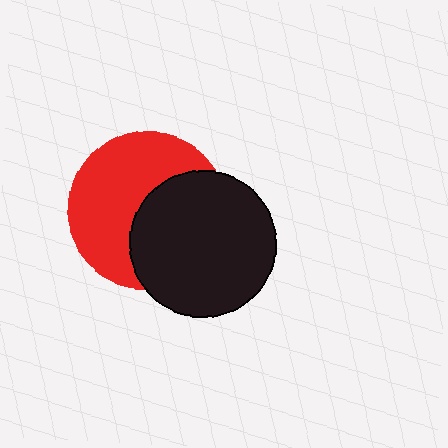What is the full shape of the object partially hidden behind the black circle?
The partially hidden object is a red circle.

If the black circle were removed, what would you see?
You would see the complete red circle.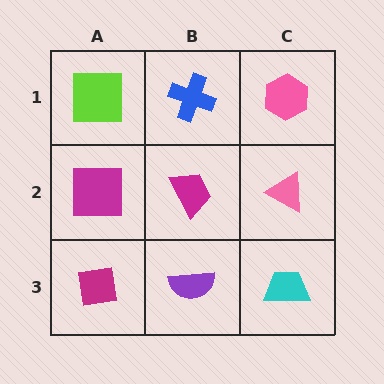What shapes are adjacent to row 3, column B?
A magenta trapezoid (row 2, column B), a magenta square (row 3, column A), a cyan trapezoid (row 3, column C).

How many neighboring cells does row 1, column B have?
3.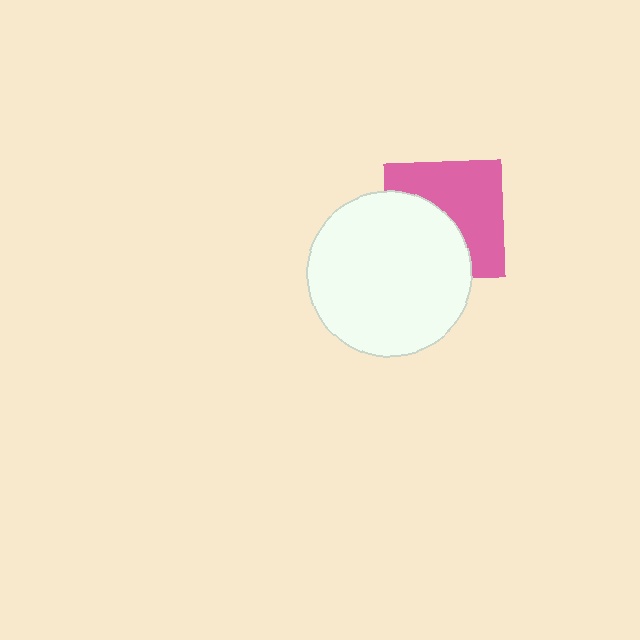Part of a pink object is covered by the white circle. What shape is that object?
It is a square.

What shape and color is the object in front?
The object in front is a white circle.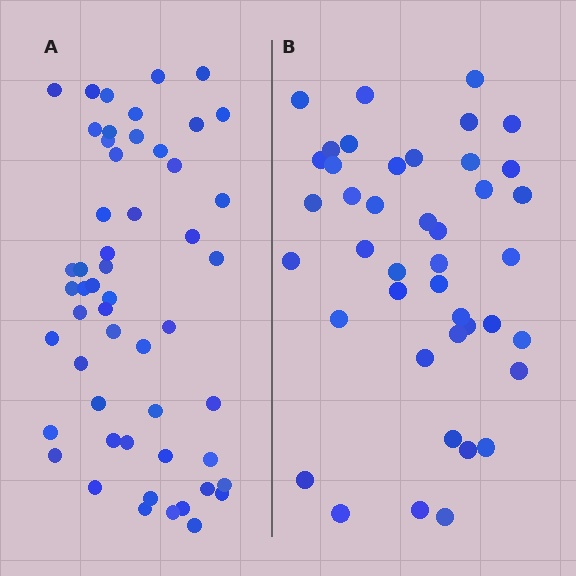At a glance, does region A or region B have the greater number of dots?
Region A (the left region) has more dots.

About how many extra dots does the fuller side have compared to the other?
Region A has roughly 12 or so more dots than region B.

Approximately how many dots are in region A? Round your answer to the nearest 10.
About 50 dots. (The exact count is 53, which rounds to 50.)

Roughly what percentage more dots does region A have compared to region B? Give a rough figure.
About 25% more.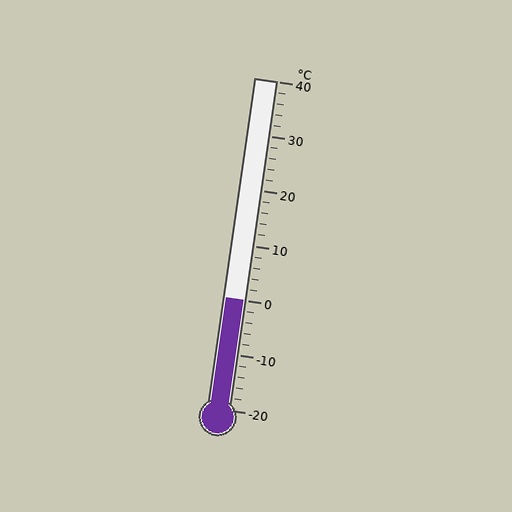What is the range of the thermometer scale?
The thermometer scale ranges from -20°C to 40°C.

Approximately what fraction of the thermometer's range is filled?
The thermometer is filled to approximately 35% of its range.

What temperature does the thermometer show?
The thermometer shows approximately 0°C.